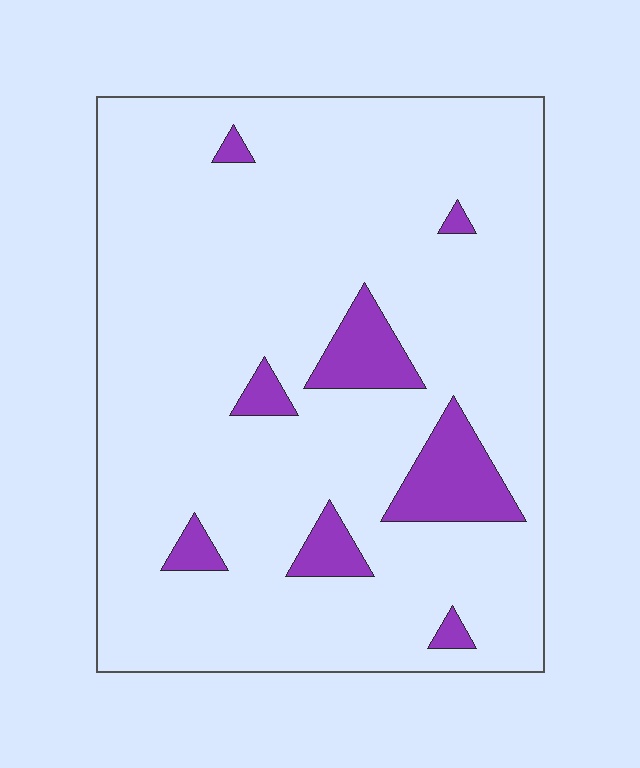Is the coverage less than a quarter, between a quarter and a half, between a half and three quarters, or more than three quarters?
Less than a quarter.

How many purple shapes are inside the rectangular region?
8.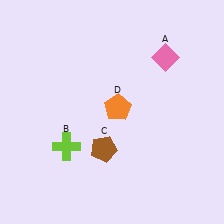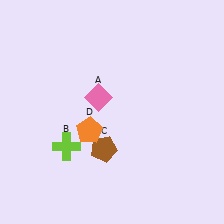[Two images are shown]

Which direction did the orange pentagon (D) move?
The orange pentagon (D) moved left.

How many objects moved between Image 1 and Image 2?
2 objects moved between the two images.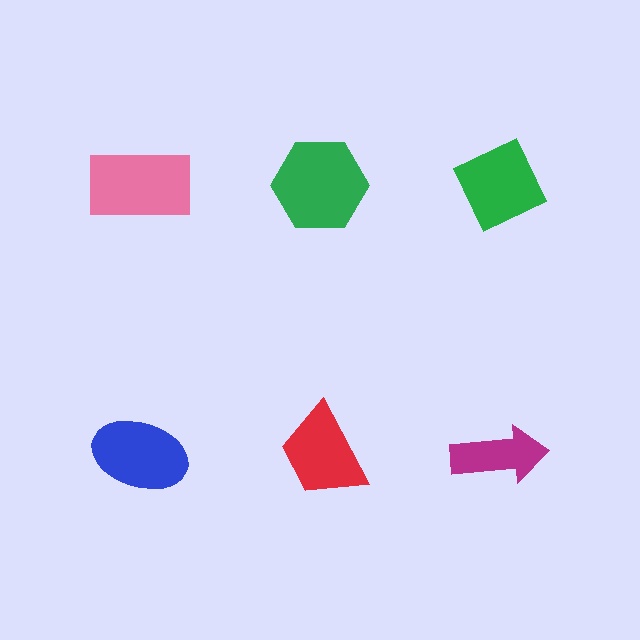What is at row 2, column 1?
A blue ellipse.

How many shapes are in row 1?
3 shapes.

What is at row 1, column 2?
A green hexagon.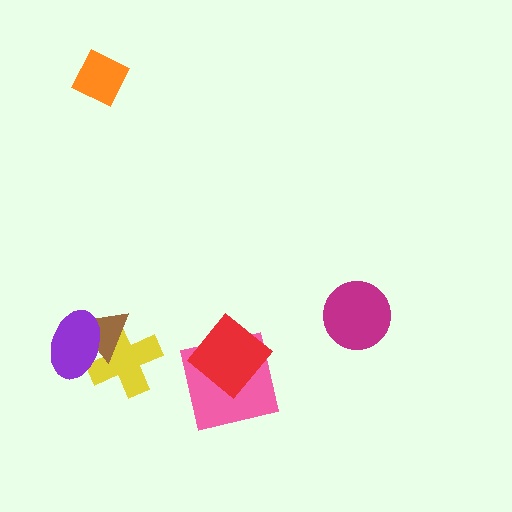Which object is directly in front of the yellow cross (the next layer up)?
The brown triangle is directly in front of the yellow cross.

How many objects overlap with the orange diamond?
0 objects overlap with the orange diamond.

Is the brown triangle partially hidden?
Yes, it is partially covered by another shape.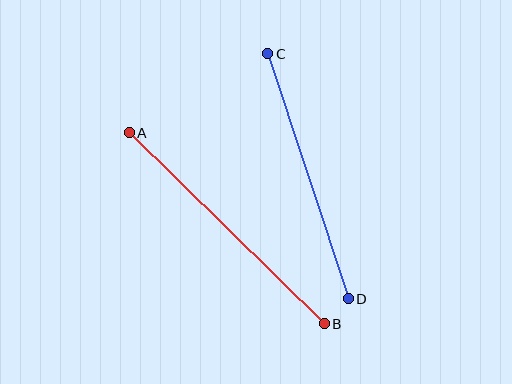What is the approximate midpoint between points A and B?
The midpoint is at approximately (227, 228) pixels.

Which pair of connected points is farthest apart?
Points A and B are farthest apart.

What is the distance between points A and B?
The distance is approximately 273 pixels.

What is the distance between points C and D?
The distance is approximately 258 pixels.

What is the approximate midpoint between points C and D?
The midpoint is at approximately (308, 176) pixels.